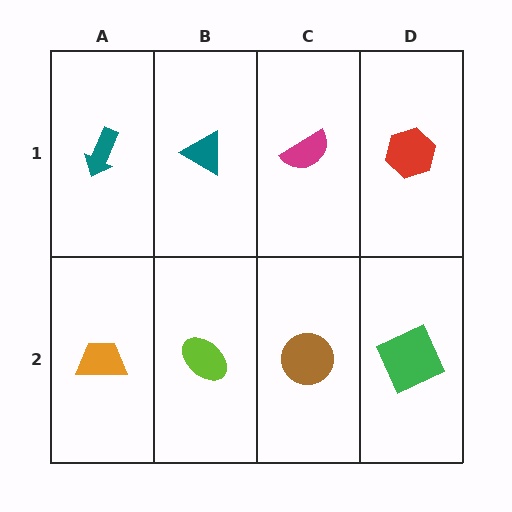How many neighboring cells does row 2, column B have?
3.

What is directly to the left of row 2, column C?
A lime ellipse.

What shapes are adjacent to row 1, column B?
A lime ellipse (row 2, column B), a teal arrow (row 1, column A), a magenta semicircle (row 1, column C).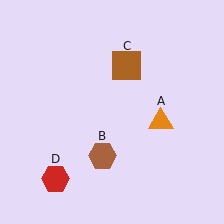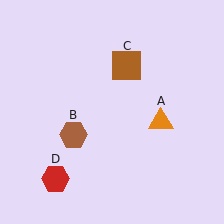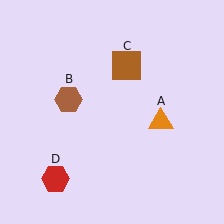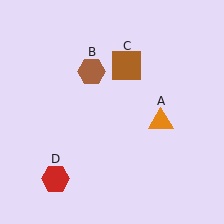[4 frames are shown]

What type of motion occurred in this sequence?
The brown hexagon (object B) rotated clockwise around the center of the scene.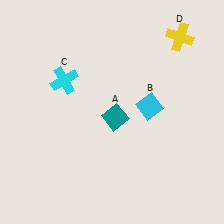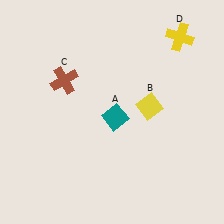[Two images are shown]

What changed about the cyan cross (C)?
In Image 1, C is cyan. In Image 2, it changed to brown.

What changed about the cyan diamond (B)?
In Image 1, B is cyan. In Image 2, it changed to yellow.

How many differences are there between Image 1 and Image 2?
There are 2 differences between the two images.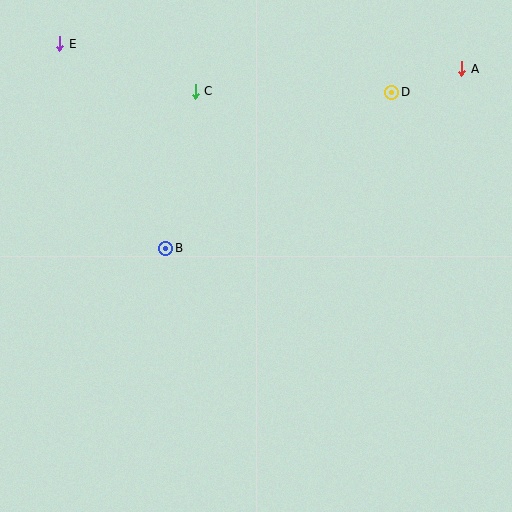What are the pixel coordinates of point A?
Point A is at (462, 69).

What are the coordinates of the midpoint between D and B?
The midpoint between D and B is at (279, 170).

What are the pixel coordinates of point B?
Point B is at (166, 248).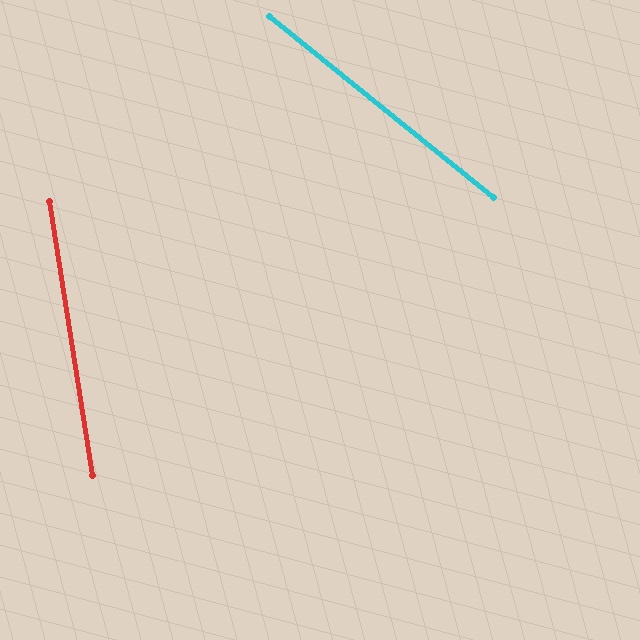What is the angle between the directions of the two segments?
Approximately 42 degrees.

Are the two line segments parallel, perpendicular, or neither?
Neither parallel nor perpendicular — they differ by about 42°.